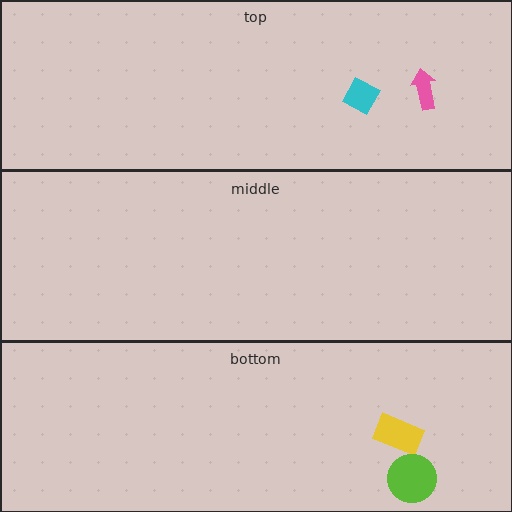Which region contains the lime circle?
The bottom region.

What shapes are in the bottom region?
The yellow rectangle, the lime circle.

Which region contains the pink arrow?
The top region.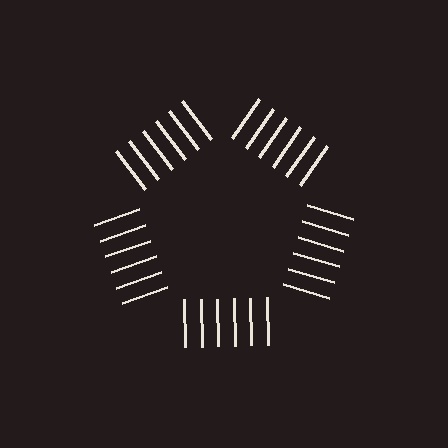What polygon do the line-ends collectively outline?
An illusory pentagon — the line segments terminate on its edges but no continuous stroke is drawn.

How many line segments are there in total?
30 — 6 along each of the 5 edges.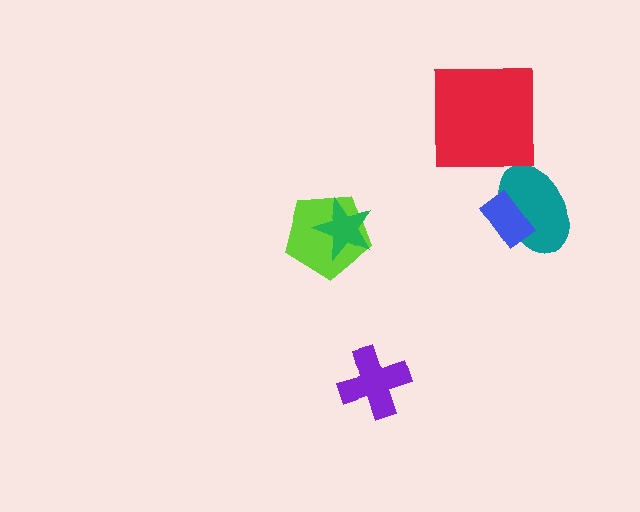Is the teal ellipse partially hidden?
Yes, it is partially covered by another shape.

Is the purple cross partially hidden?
No, no other shape covers it.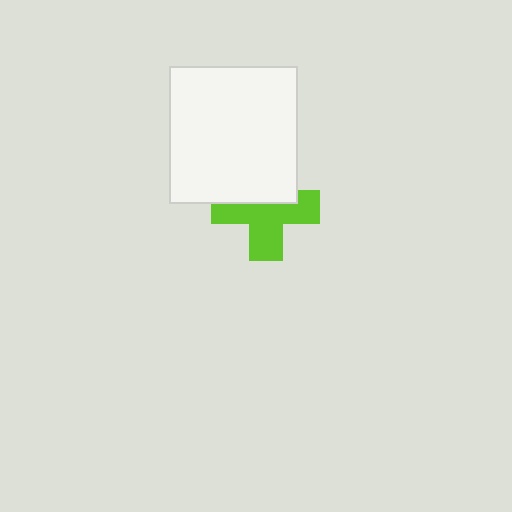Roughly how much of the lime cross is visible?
About half of it is visible (roughly 60%).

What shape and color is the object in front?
The object in front is a white rectangle.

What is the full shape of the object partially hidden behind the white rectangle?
The partially hidden object is a lime cross.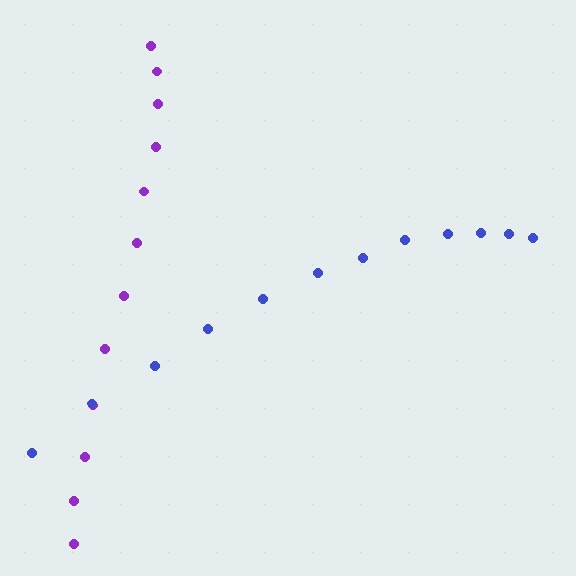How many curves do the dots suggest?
There are 2 distinct paths.